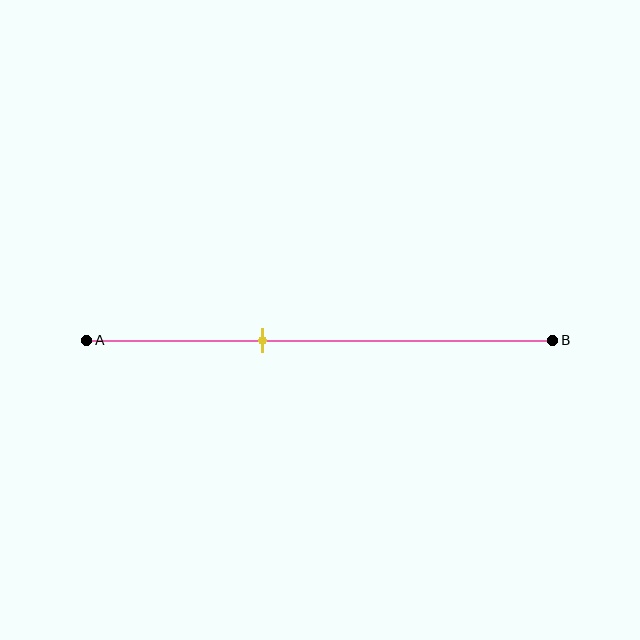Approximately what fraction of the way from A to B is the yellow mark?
The yellow mark is approximately 40% of the way from A to B.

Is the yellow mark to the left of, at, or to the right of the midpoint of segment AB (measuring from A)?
The yellow mark is to the left of the midpoint of segment AB.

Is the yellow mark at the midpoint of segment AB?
No, the mark is at about 40% from A, not at the 50% midpoint.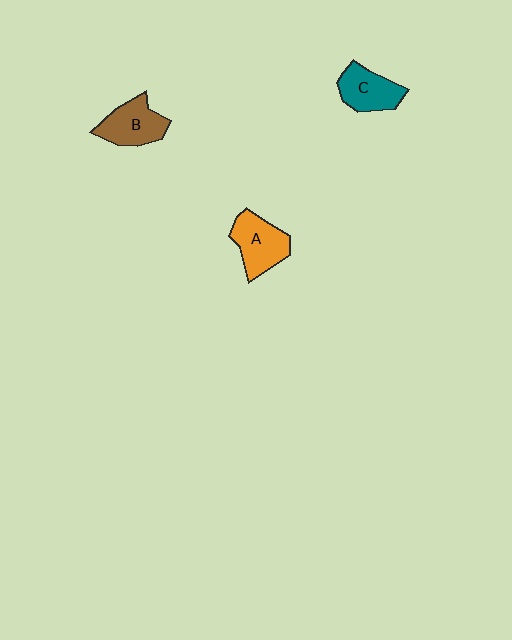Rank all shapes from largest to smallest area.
From largest to smallest: A (orange), B (brown), C (teal).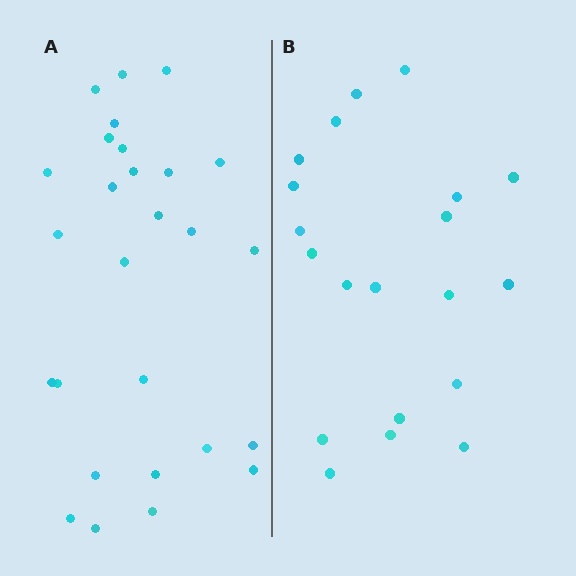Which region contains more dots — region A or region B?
Region A (the left region) has more dots.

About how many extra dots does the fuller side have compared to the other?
Region A has roughly 8 or so more dots than region B.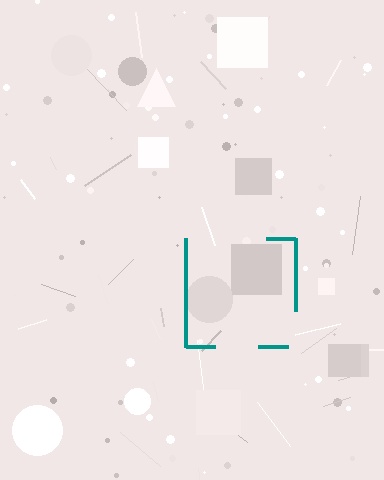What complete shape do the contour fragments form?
The contour fragments form a square.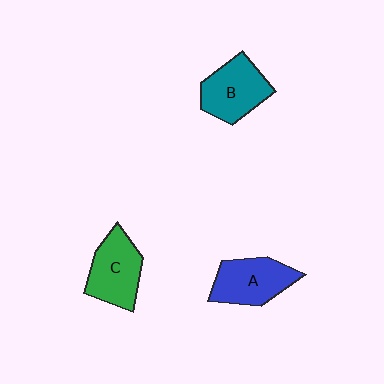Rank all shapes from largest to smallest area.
From largest to smallest: C (green), B (teal), A (blue).